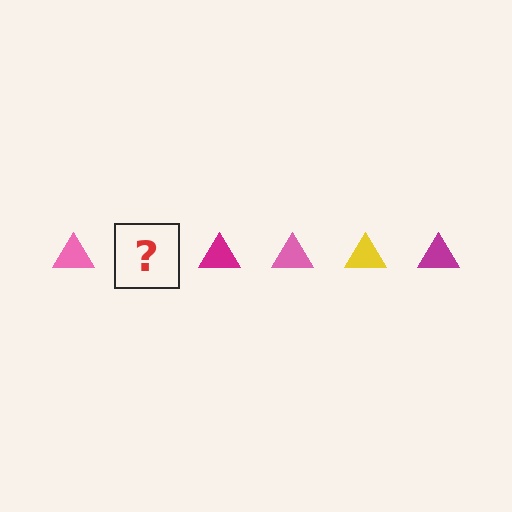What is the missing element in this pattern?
The missing element is a yellow triangle.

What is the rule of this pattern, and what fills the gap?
The rule is that the pattern cycles through pink, yellow, magenta triangles. The gap should be filled with a yellow triangle.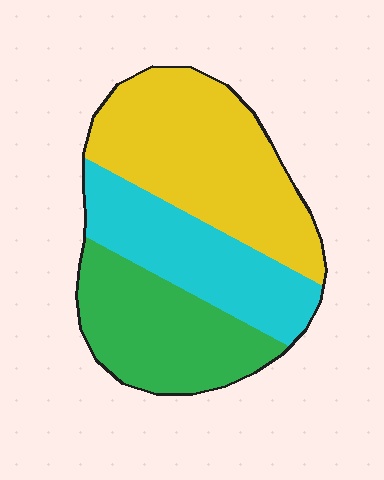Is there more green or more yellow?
Yellow.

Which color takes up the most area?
Yellow, at roughly 40%.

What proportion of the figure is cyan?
Cyan takes up about one quarter (1/4) of the figure.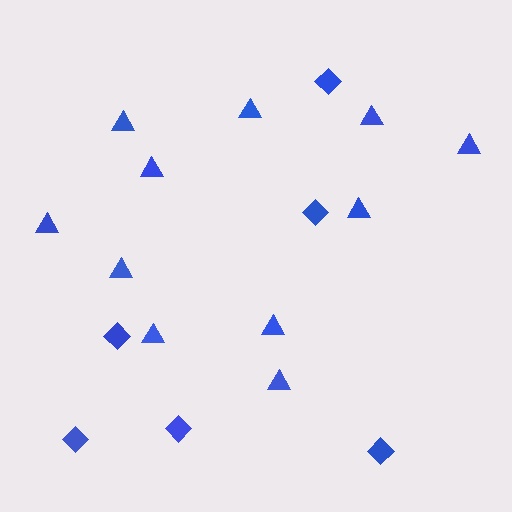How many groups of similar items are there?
There are 2 groups: one group of triangles (11) and one group of diamonds (6).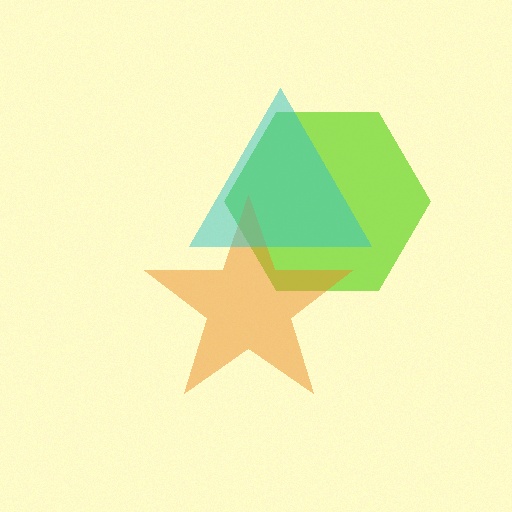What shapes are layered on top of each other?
The layered shapes are: a lime hexagon, an orange star, a cyan triangle.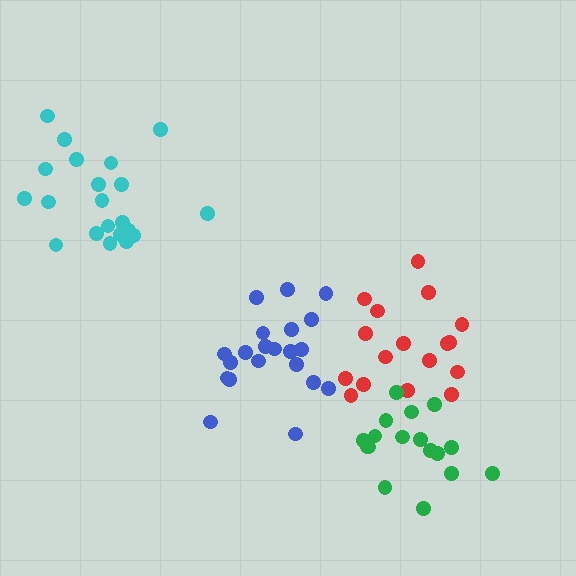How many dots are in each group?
Group 1: 17 dots, Group 2: 21 dots, Group 3: 17 dots, Group 4: 21 dots (76 total).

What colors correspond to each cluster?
The clusters are colored: red, blue, green, cyan.